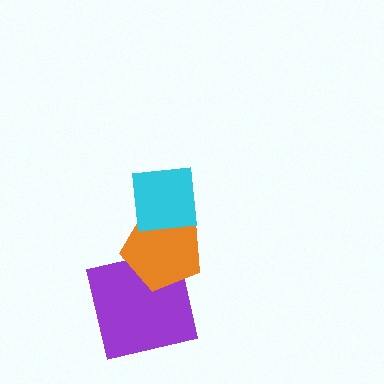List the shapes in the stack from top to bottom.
From top to bottom: the cyan square, the orange pentagon, the purple square.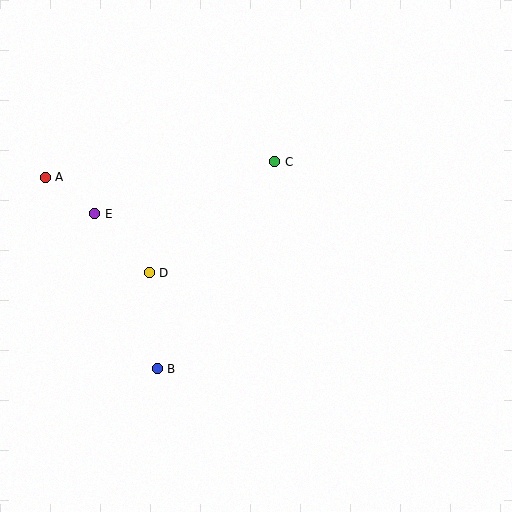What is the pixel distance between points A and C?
The distance between A and C is 230 pixels.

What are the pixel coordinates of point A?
Point A is at (45, 177).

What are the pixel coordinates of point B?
Point B is at (157, 369).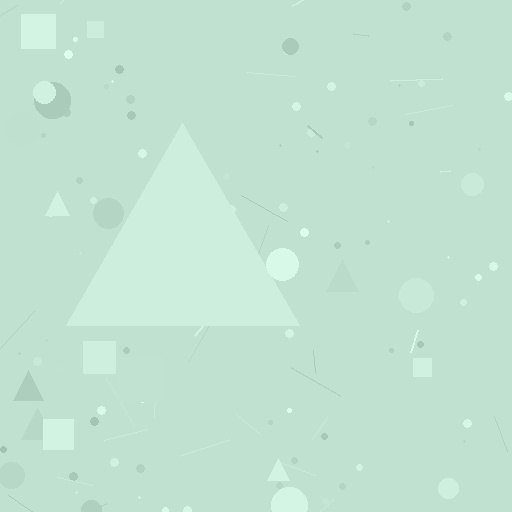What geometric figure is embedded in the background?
A triangle is embedded in the background.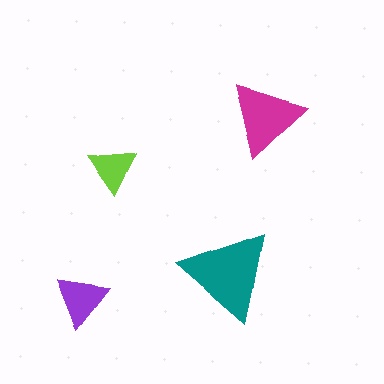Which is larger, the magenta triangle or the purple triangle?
The magenta one.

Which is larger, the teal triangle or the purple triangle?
The teal one.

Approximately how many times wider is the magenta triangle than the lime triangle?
About 1.5 times wider.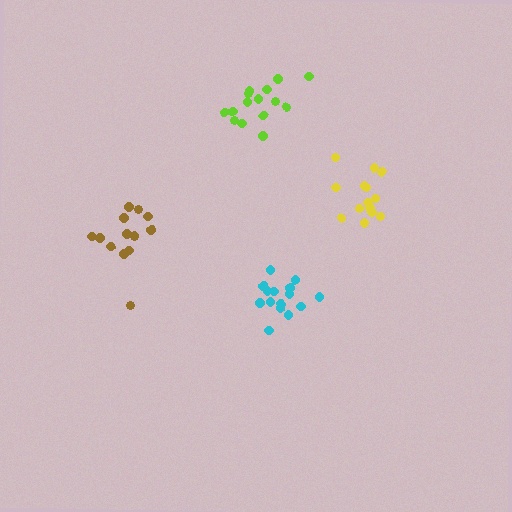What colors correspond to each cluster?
The clusters are colored: cyan, brown, lime, yellow.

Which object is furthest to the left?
The brown cluster is leftmost.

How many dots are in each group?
Group 1: 15 dots, Group 2: 14 dots, Group 3: 15 dots, Group 4: 14 dots (58 total).